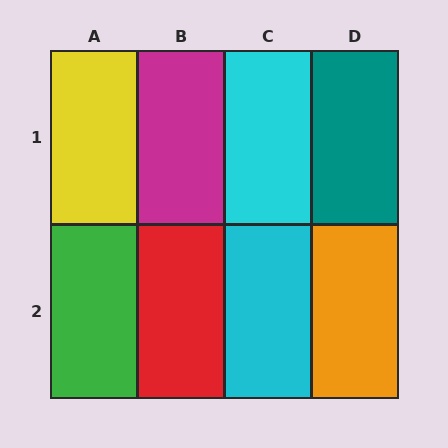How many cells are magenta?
1 cell is magenta.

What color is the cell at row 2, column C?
Cyan.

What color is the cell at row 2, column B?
Red.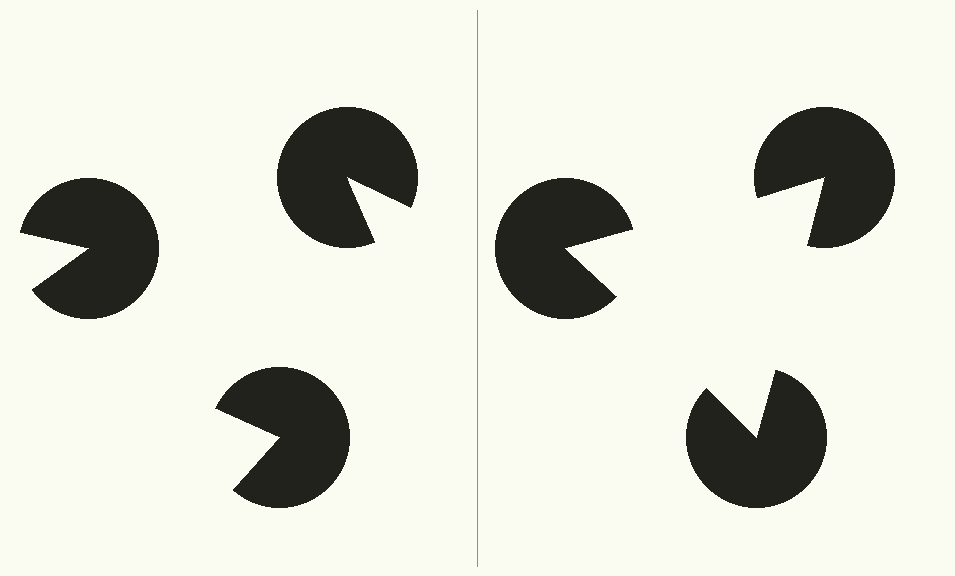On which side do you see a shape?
An illusory triangle appears on the right side. On the left side the wedge cuts are rotated, so no coherent shape forms.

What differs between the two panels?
The pac-man discs are positioned identically on both sides; only the wedge orientations differ. On the right they align to a triangle; on the left they are misaligned.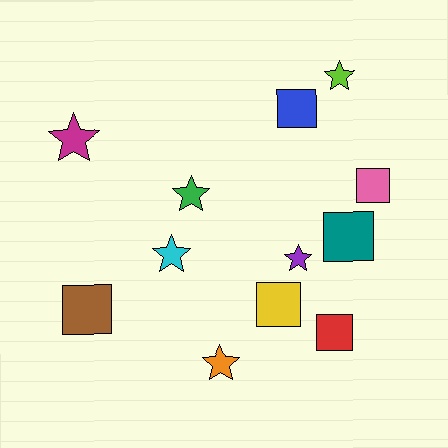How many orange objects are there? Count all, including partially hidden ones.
There is 1 orange object.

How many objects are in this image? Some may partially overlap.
There are 12 objects.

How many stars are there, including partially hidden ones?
There are 6 stars.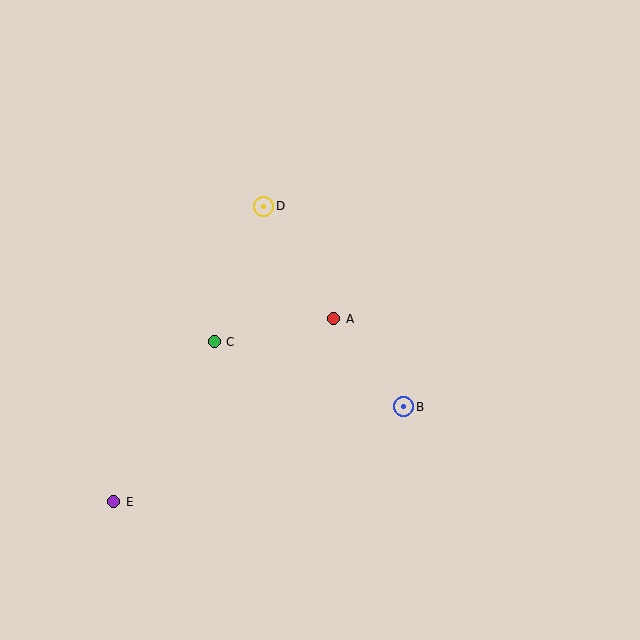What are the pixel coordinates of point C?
Point C is at (214, 342).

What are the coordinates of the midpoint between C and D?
The midpoint between C and D is at (239, 274).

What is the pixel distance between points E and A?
The distance between E and A is 286 pixels.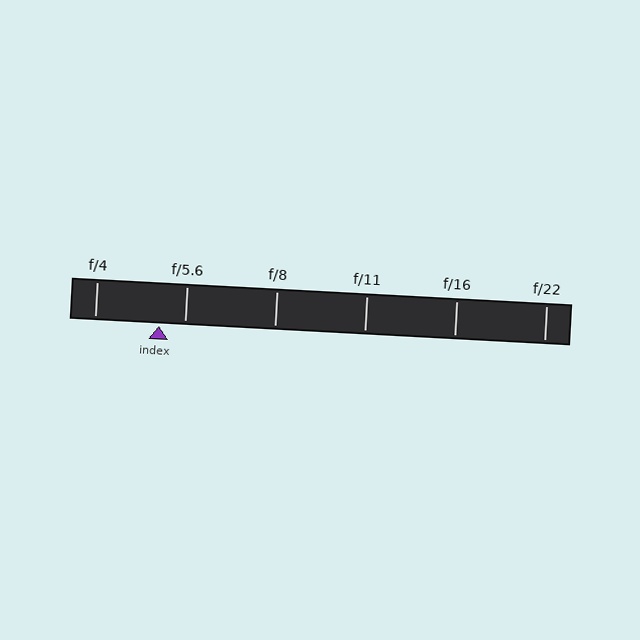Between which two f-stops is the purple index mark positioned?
The index mark is between f/4 and f/5.6.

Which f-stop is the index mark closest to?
The index mark is closest to f/5.6.